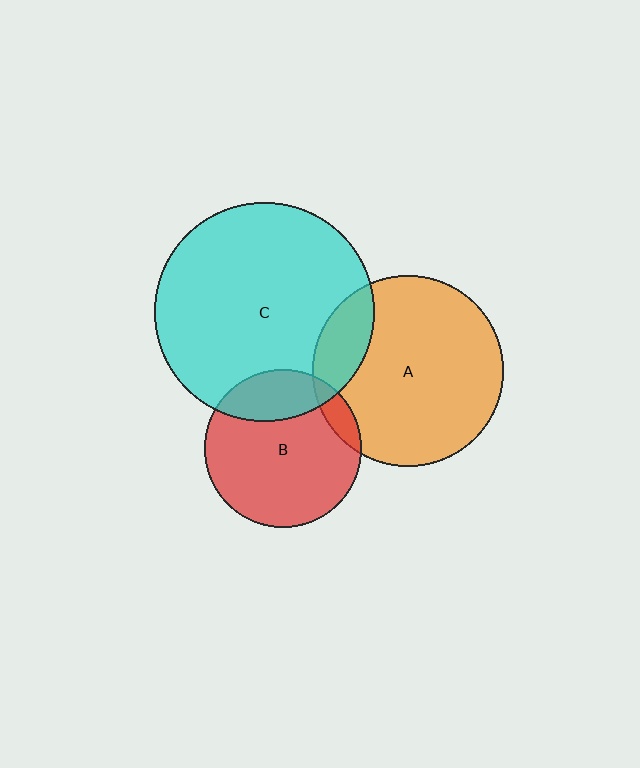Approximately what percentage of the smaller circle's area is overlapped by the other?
Approximately 10%.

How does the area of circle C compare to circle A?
Approximately 1.3 times.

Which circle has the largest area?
Circle C (cyan).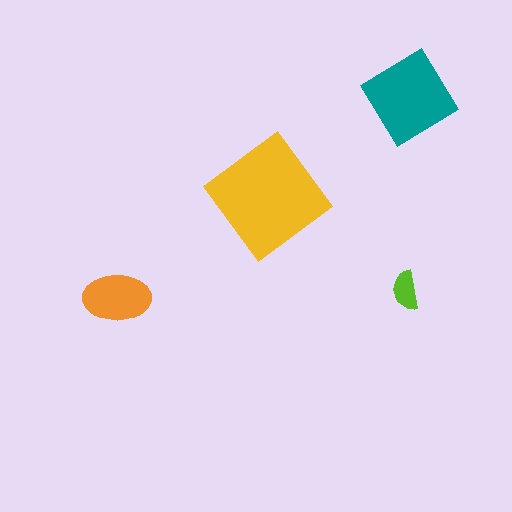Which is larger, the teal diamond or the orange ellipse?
The teal diamond.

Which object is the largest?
The yellow diamond.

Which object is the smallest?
The lime semicircle.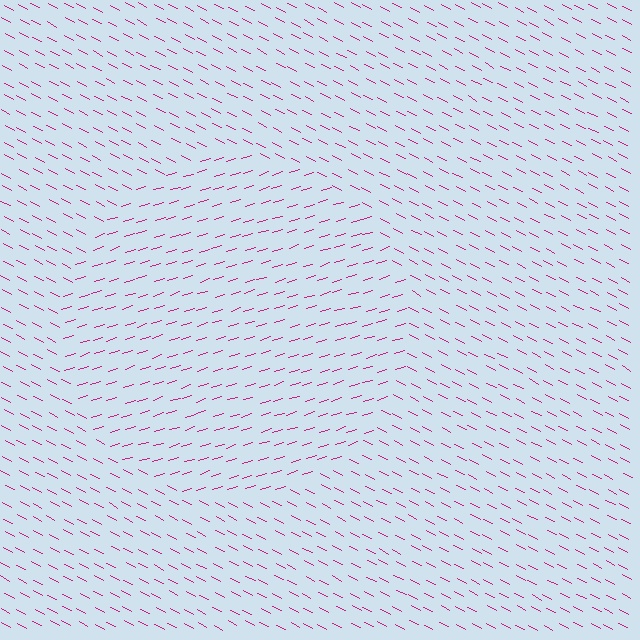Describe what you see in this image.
The image is filled with small magenta line segments. A circle region in the image has lines oriented differently from the surrounding lines, creating a visible texture boundary.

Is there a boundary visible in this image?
Yes, there is a texture boundary formed by a change in line orientation.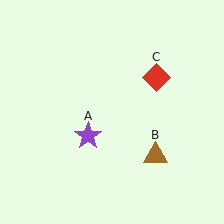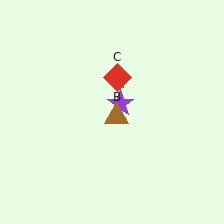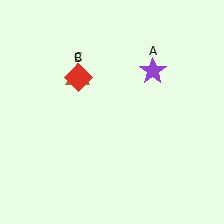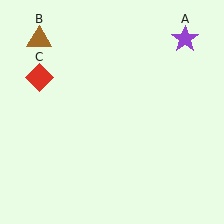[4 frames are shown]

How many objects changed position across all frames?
3 objects changed position: purple star (object A), brown triangle (object B), red diamond (object C).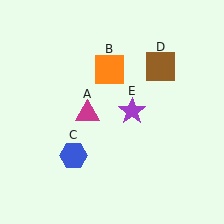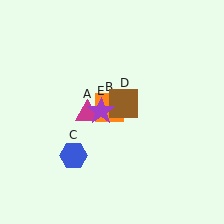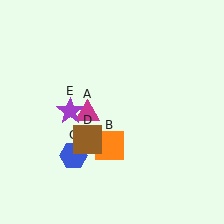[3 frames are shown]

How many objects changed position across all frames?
3 objects changed position: orange square (object B), brown square (object D), purple star (object E).